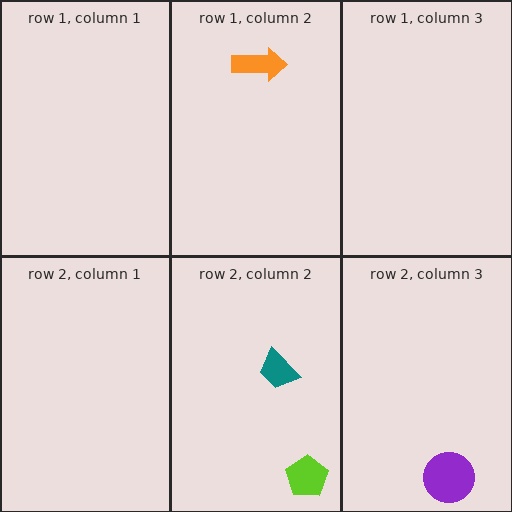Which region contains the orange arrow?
The row 1, column 2 region.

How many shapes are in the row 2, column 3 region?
1.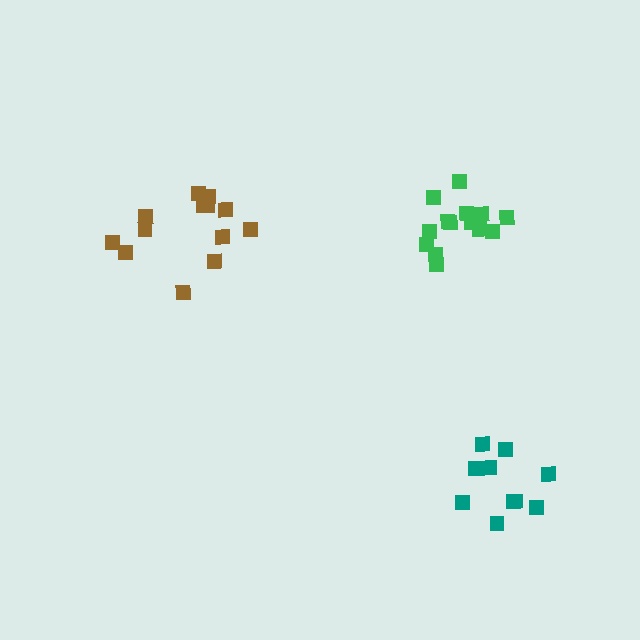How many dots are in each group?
Group 1: 14 dots, Group 2: 13 dots, Group 3: 10 dots (37 total).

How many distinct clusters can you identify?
There are 3 distinct clusters.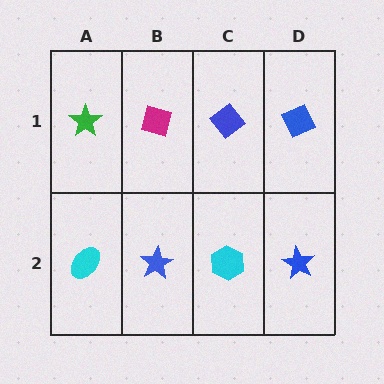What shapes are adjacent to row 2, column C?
A blue diamond (row 1, column C), a blue star (row 2, column B), a blue star (row 2, column D).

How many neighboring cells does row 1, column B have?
3.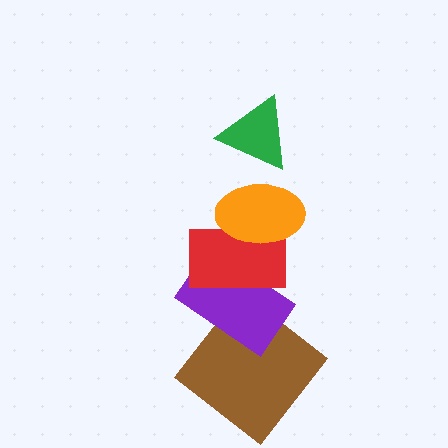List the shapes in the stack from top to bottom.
From top to bottom: the green triangle, the orange ellipse, the red rectangle, the purple rectangle, the brown diamond.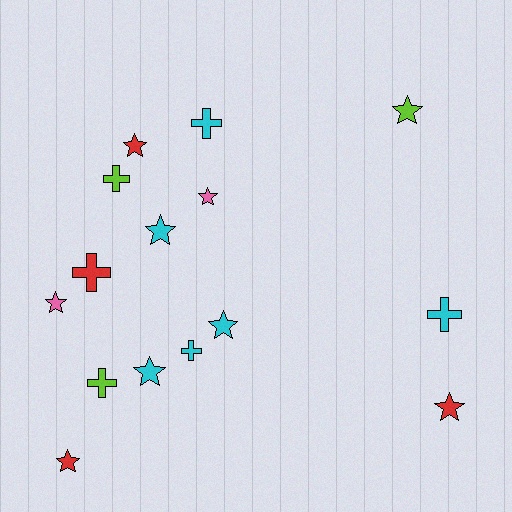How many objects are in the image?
There are 15 objects.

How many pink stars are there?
There are 2 pink stars.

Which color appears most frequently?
Cyan, with 6 objects.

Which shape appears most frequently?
Star, with 9 objects.